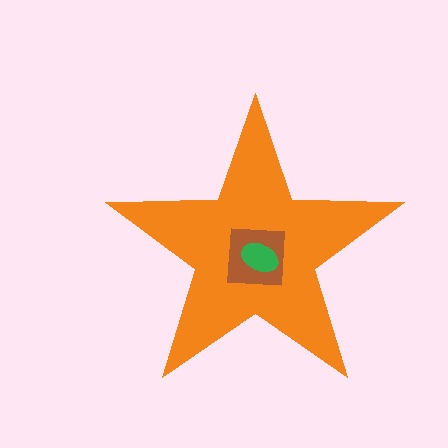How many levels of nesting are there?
3.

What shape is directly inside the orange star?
The brown square.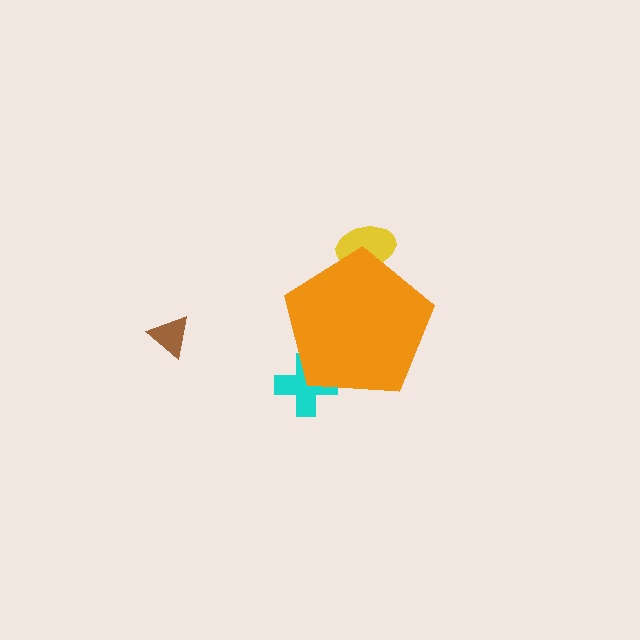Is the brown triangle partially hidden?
No, the brown triangle is fully visible.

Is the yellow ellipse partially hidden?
Yes, the yellow ellipse is partially hidden behind the orange pentagon.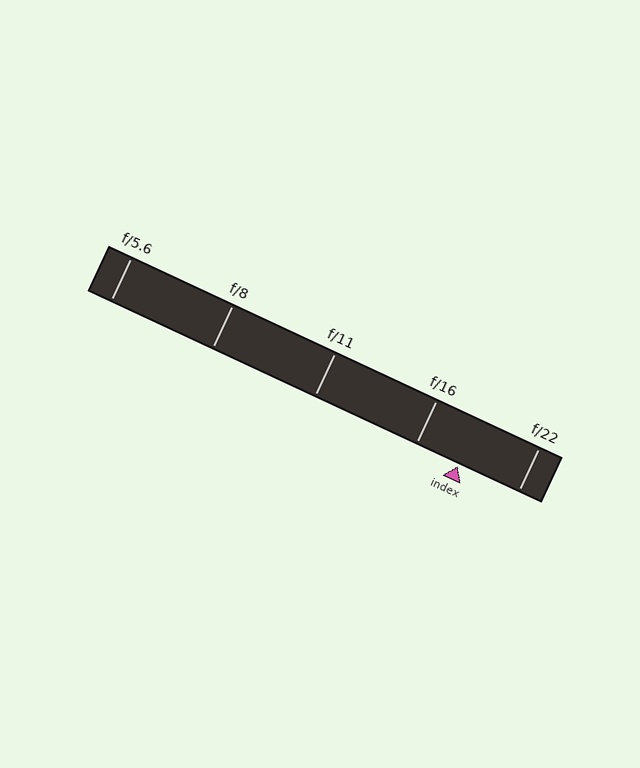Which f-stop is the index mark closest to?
The index mark is closest to f/16.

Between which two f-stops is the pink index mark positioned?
The index mark is between f/16 and f/22.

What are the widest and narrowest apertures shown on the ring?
The widest aperture shown is f/5.6 and the narrowest is f/22.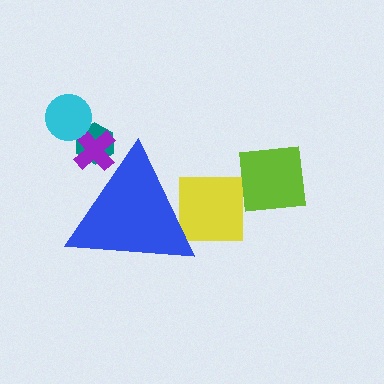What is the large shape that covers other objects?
A blue triangle.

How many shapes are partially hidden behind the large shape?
3 shapes are partially hidden.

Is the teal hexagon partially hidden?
Yes, the teal hexagon is partially hidden behind the blue triangle.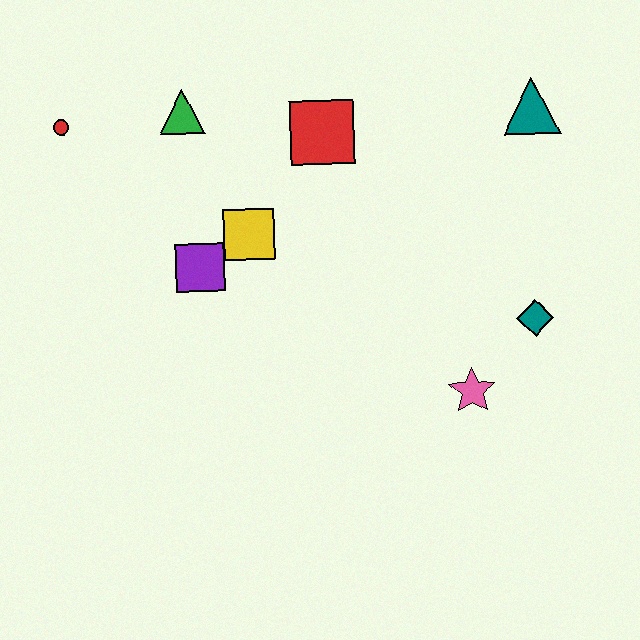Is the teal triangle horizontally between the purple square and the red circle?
No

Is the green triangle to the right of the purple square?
No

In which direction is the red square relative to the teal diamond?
The red square is to the left of the teal diamond.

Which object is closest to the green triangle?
The red circle is closest to the green triangle.